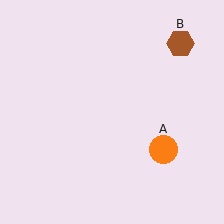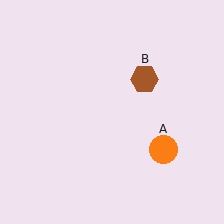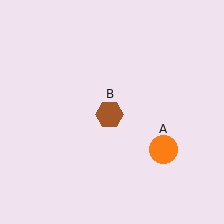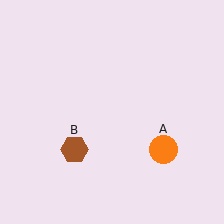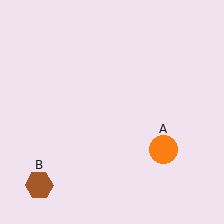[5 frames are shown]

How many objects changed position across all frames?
1 object changed position: brown hexagon (object B).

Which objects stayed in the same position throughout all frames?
Orange circle (object A) remained stationary.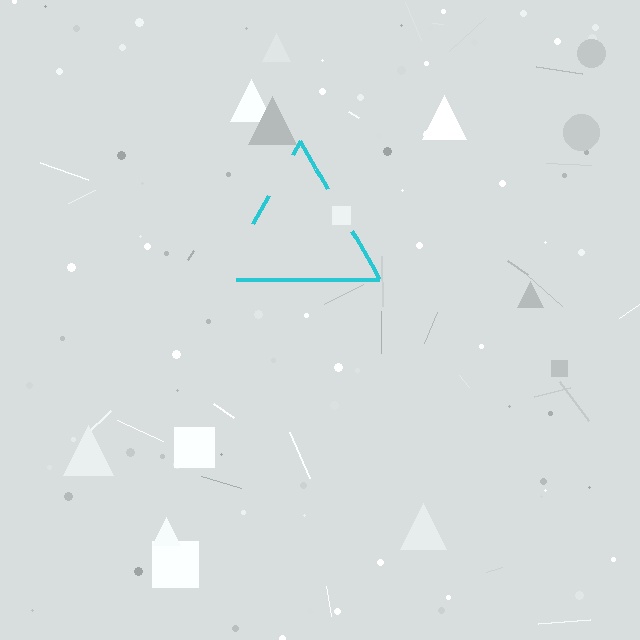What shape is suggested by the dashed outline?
The dashed outline suggests a triangle.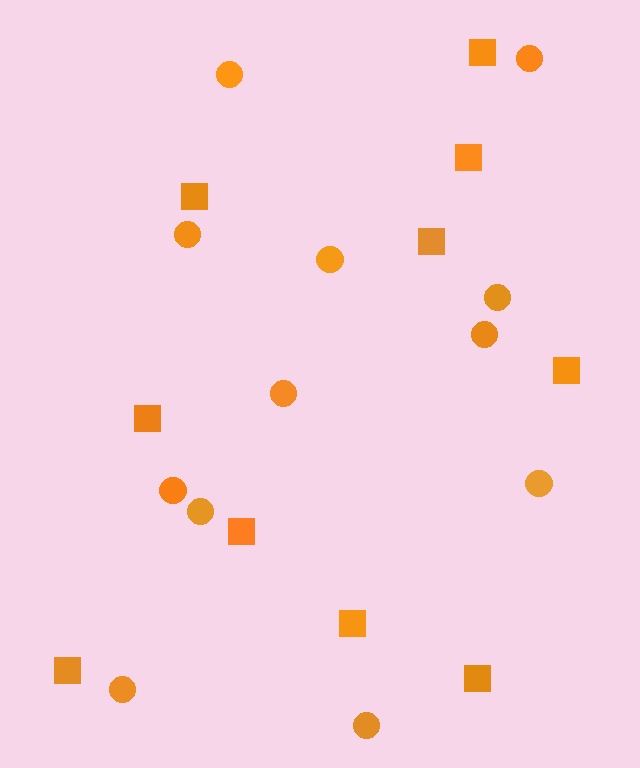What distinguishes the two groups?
There are 2 groups: one group of squares (10) and one group of circles (12).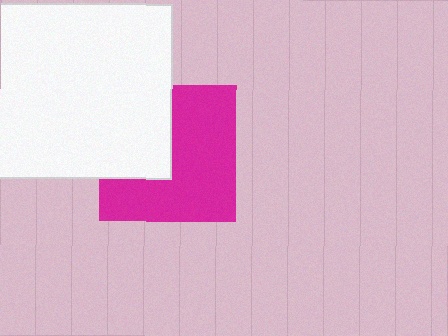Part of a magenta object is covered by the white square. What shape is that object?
It is a square.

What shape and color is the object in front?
The object in front is a white square.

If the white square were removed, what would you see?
You would see the complete magenta square.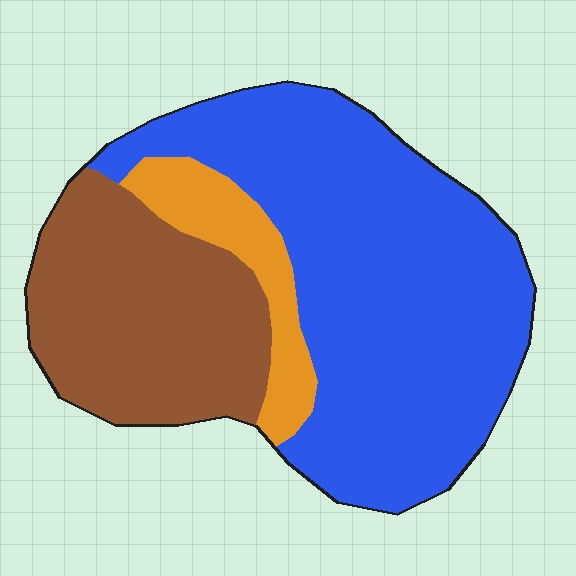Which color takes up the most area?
Blue, at roughly 60%.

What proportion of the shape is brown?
Brown takes up between a quarter and a half of the shape.